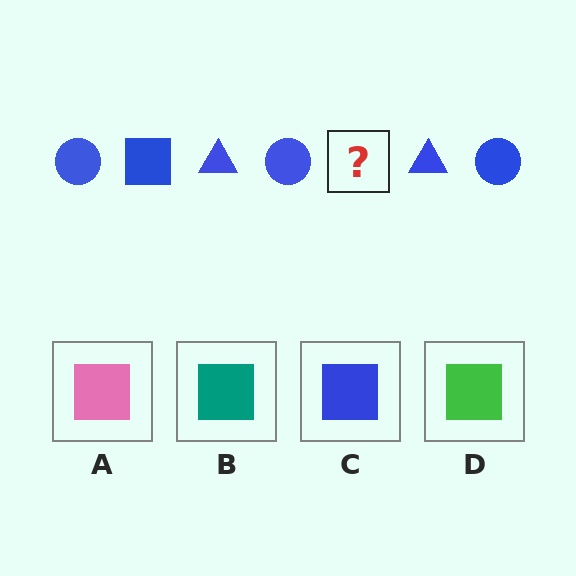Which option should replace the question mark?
Option C.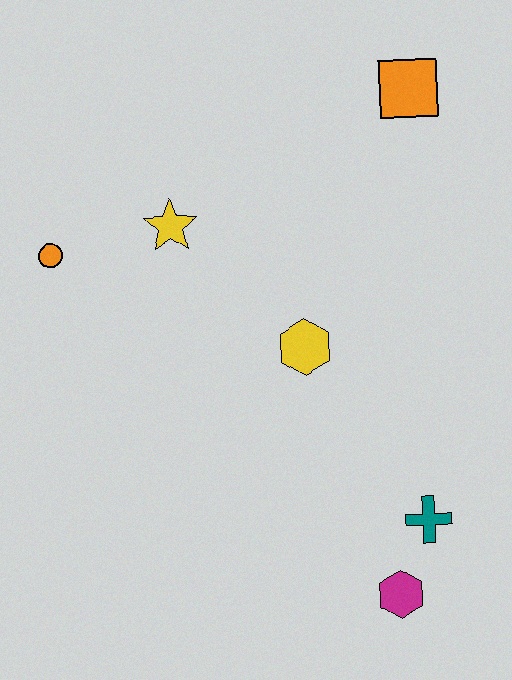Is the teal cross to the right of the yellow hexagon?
Yes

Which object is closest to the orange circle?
The yellow star is closest to the orange circle.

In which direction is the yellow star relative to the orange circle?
The yellow star is to the right of the orange circle.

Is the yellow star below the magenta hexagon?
No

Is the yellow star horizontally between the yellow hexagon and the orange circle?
Yes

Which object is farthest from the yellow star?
The magenta hexagon is farthest from the yellow star.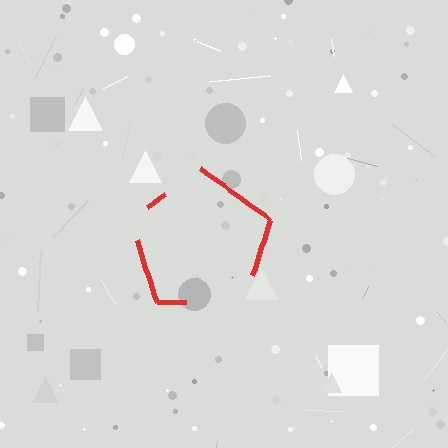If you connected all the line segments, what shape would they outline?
They would outline a pentagon.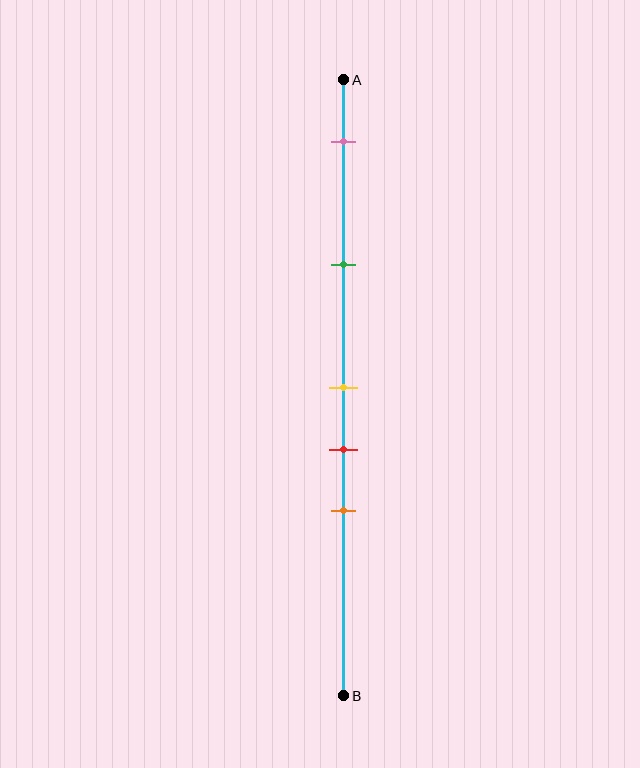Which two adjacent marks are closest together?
The yellow and red marks are the closest adjacent pair.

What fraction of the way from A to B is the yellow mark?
The yellow mark is approximately 50% (0.5) of the way from A to B.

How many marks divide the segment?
There are 5 marks dividing the segment.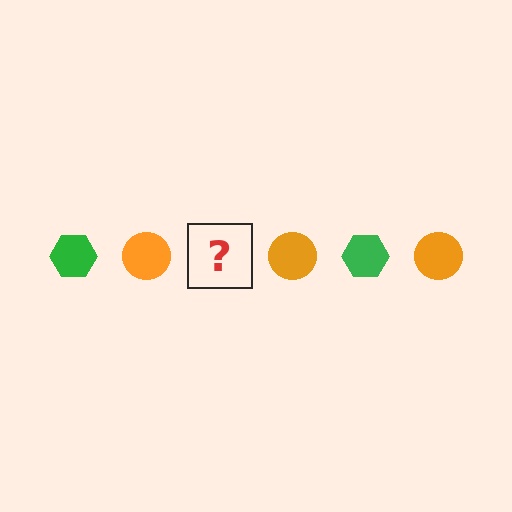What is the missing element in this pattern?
The missing element is a green hexagon.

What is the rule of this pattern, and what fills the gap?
The rule is that the pattern alternates between green hexagon and orange circle. The gap should be filled with a green hexagon.